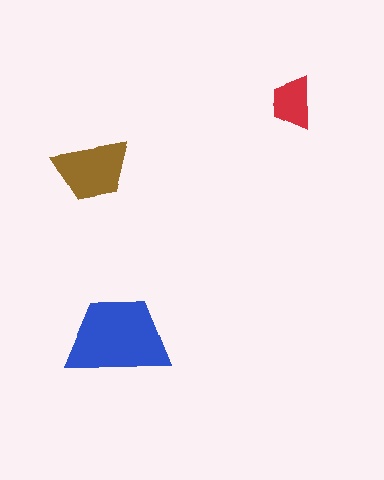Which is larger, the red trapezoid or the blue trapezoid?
The blue one.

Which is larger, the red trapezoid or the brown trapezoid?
The brown one.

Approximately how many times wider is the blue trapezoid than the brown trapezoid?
About 1.5 times wider.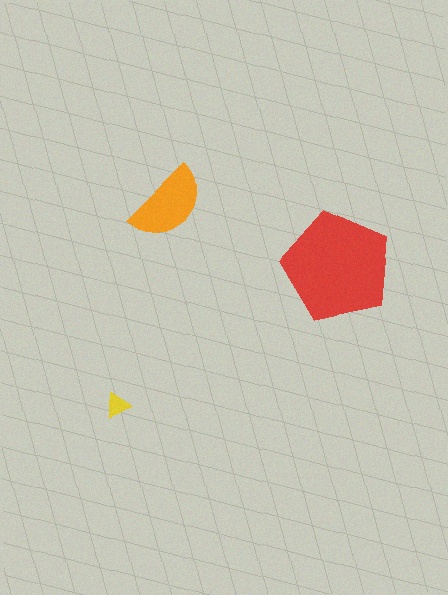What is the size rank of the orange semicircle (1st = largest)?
2nd.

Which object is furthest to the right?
The red pentagon is rightmost.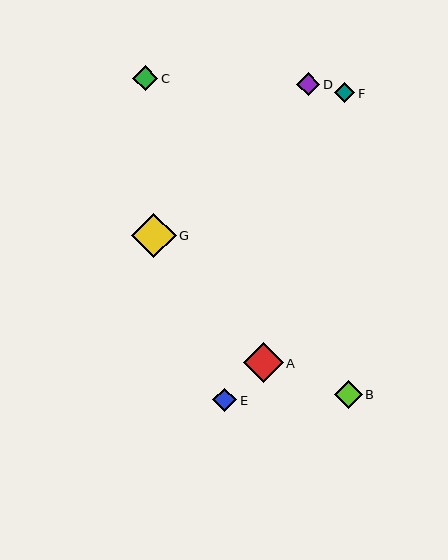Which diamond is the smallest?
Diamond F is the smallest with a size of approximately 20 pixels.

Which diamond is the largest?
Diamond G is the largest with a size of approximately 44 pixels.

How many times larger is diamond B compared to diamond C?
Diamond B is approximately 1.1 times the size of diamond C.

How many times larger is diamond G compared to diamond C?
Diamond G is approximately 1.8 times the size of diamond C.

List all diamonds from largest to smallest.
From largest to smallest: G, A, B, C, E, D, F.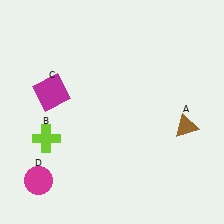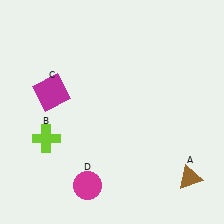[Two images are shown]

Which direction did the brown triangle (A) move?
The brown triangle (A) moved down.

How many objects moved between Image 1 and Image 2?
2 objects moved between the two images.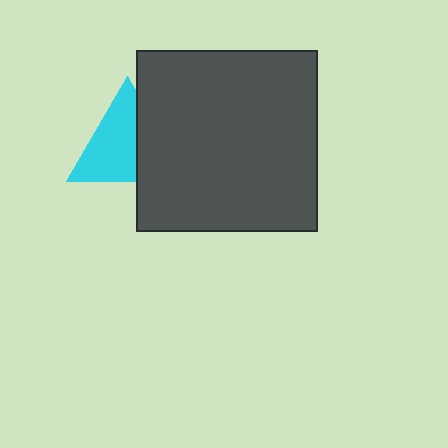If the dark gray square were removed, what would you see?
You would see the complete cyan triangle.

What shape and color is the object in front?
The object in front is a dark gray square.